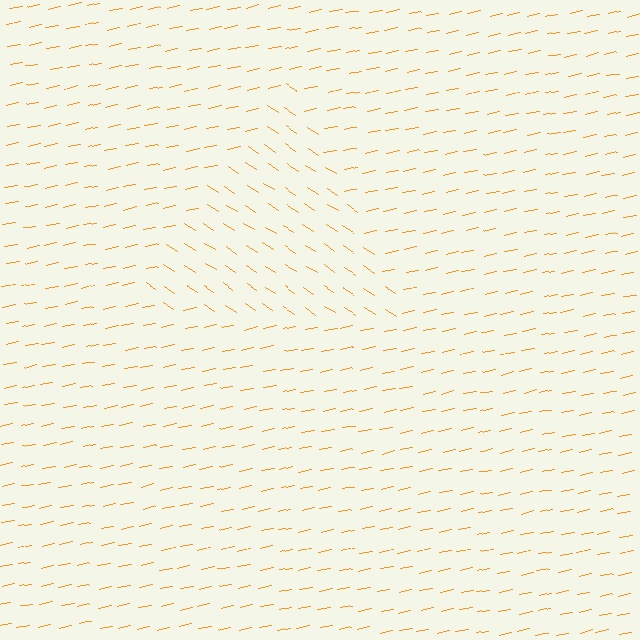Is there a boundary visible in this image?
Yes, there is a texture boundary formed by a change in line orientation.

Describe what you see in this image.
The image is filled with small orange line segments. A triangle region in the image has lines oriented differently from the surrounding lines, creating a visible texture boundary.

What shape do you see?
I see a triangle.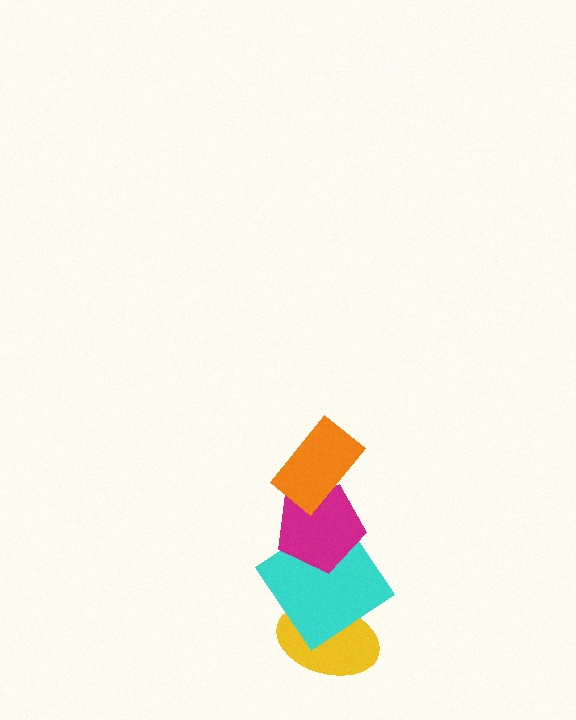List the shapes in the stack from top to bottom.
From top to bottom: the orange rectangle, the magenta pentagon, the cyan diamond, the yellow ellipse.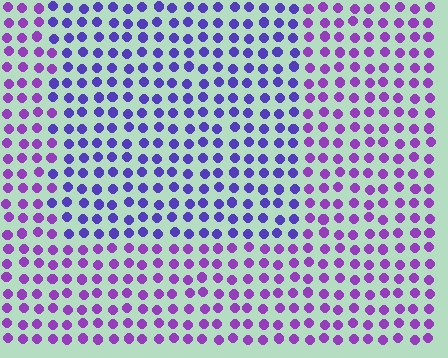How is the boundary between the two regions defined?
The boundary is defined purely by a slight shift in hue (about 32 degrees). Spacing, size, and orientation are identical on both sides.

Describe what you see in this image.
The image is filled with small purple elements in a uniform arrangement. A rectangle-shaped region is visible where the elements are tinted to a slightly different hue, forming a subtle color boundary.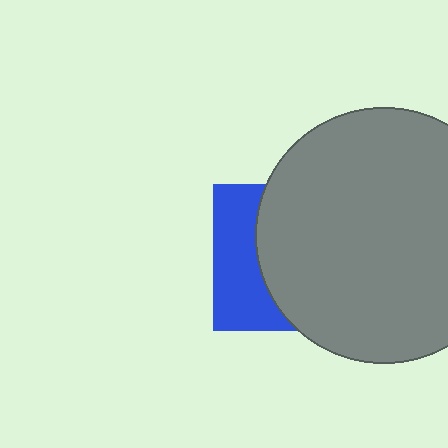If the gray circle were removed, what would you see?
You would see the complete blue square.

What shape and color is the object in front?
The object in front is a gray circle.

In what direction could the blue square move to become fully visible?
The blue square could move left. That would shift it out from behind the gray circle entirely.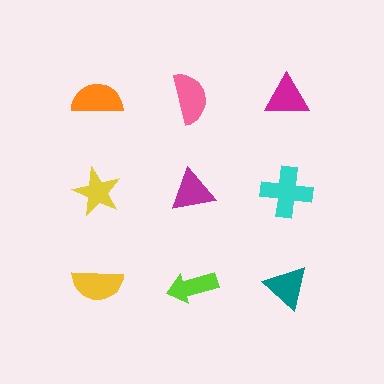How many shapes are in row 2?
3 shapes.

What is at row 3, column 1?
A yellow semicircle.